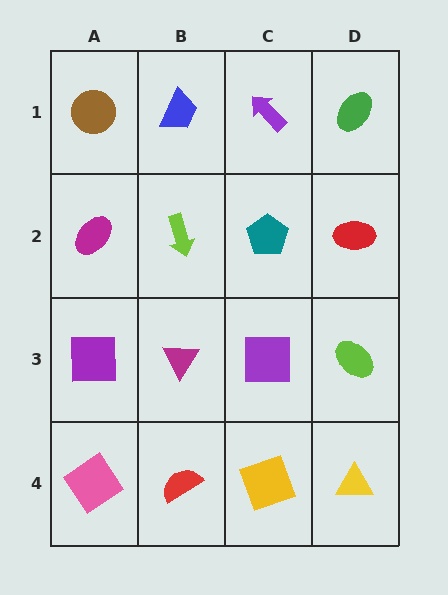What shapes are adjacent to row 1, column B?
A lime arrow (row 2, column B), a brown circle (row 1, column A), a purple arrow (row 1, column C).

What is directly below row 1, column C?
A teal pentagon.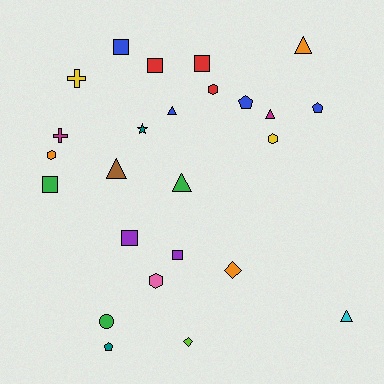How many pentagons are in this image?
There are 3 pentagons.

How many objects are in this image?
There are 25 objects.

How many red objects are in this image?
There are 3 red objects.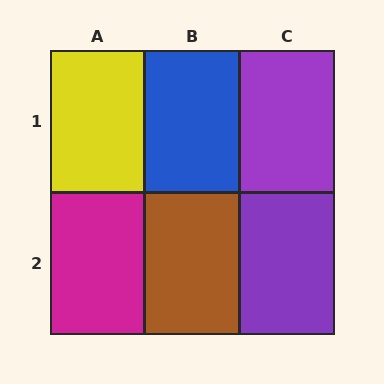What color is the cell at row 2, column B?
Brown.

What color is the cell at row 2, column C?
Purple.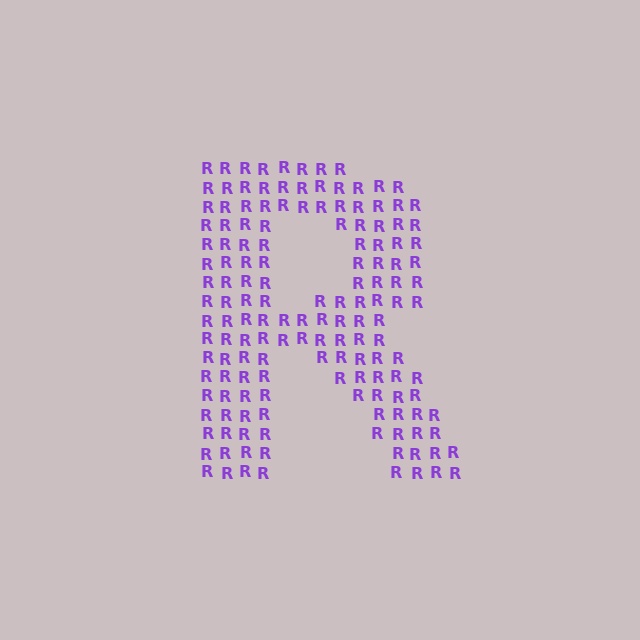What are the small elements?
The small elements are letter R's.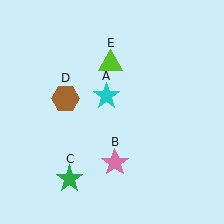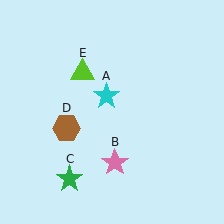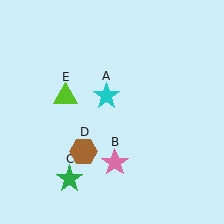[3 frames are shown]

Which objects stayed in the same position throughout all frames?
Cyan star (object A) and pink star (object B) and green star (object C) remained stationary.